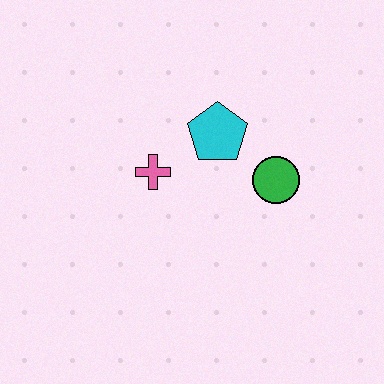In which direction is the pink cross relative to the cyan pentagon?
The pink cross is to the left of the cyan pentagon.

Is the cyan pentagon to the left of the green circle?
Yes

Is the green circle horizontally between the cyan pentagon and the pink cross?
No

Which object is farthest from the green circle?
The pink cross is farthest from the green circle.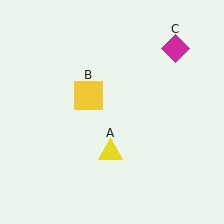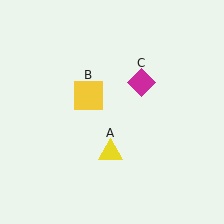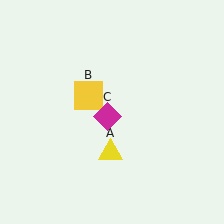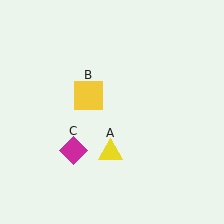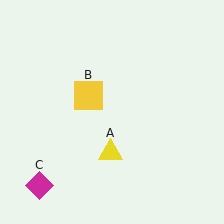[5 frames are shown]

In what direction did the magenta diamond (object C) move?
The magenta diamond (object C) moved down and to the left.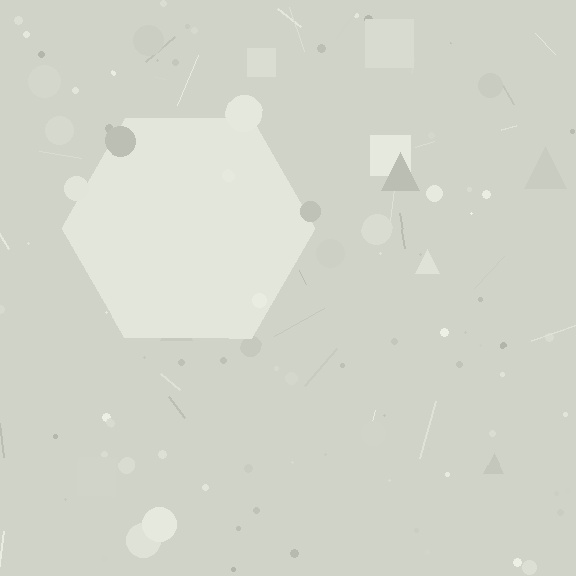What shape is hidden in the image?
A hexagon is hidden in the image.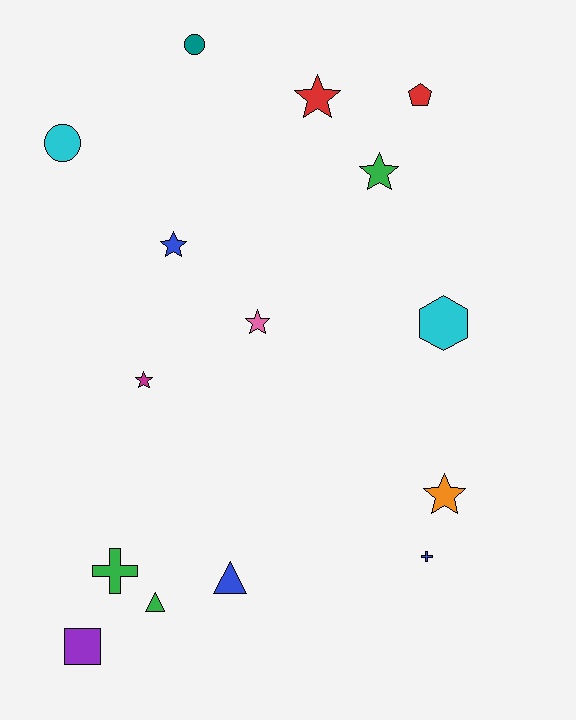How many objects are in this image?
There are 15 objects.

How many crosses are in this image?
There are 2 crosses.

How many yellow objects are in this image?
There are no yellow objects.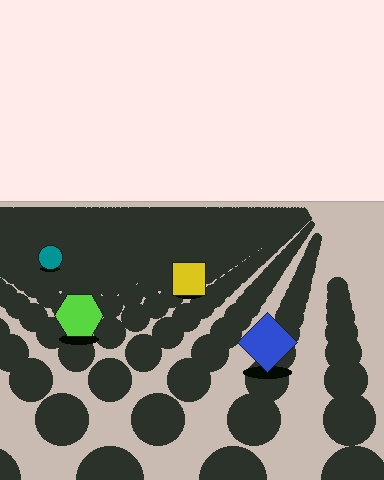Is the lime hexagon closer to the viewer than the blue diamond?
No. The blue diamond is closer — you can tell from the texture gradient: the ground texture is coarser near it.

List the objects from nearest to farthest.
From nearest to farthest: the blue diamond, the lime hexagon, the yellow square, the teal circle.